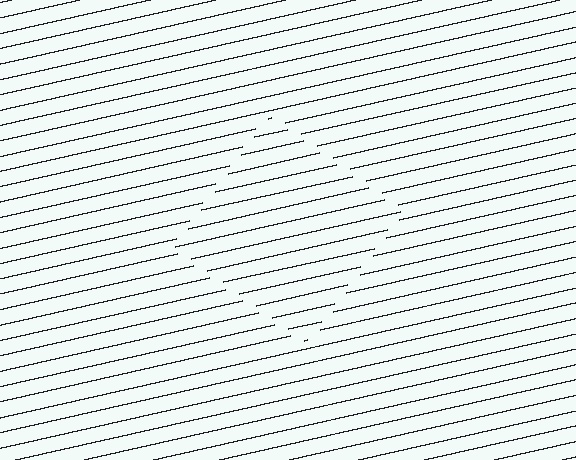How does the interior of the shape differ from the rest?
The interior of the shape contains the same grating, shifted by half a period — the contour is defined by the phase discontinuity where line-ends from the inner and outer gratings abut.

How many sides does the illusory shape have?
4 sides — the line-ends trace a square.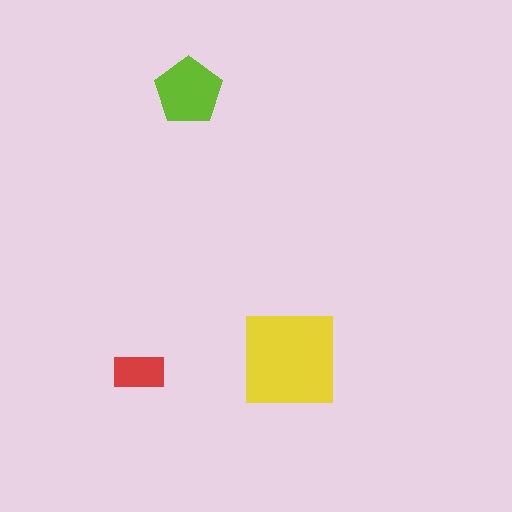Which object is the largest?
The yellow square.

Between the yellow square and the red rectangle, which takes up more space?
The yellow square.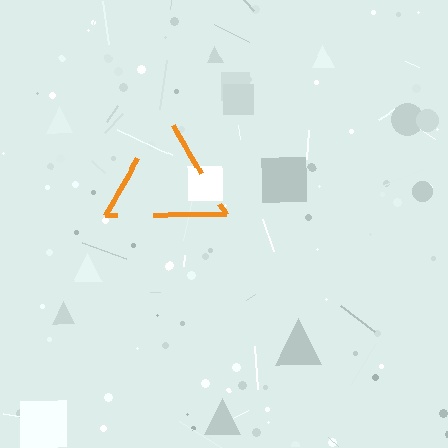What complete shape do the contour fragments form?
The contour fragments form a triangle.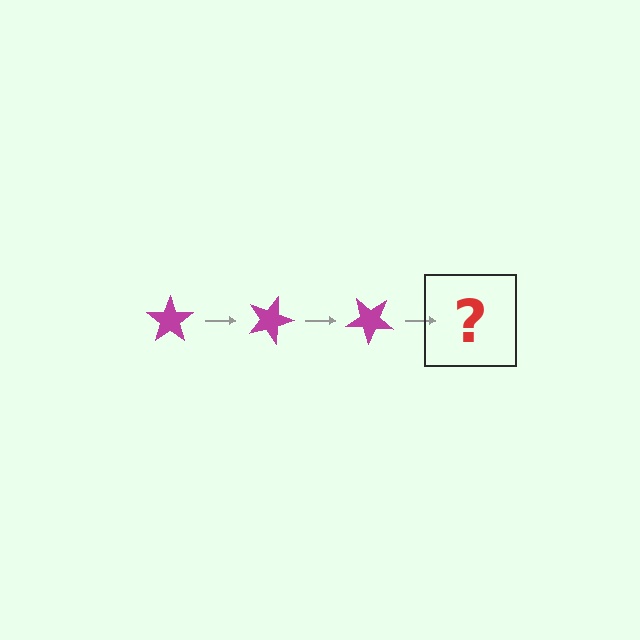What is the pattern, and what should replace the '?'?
The pattern is that the star rotates 20 degrees each step. The '?' should be a magenta star rotated 60 degrees.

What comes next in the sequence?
The next element should be a magenta star rotated 60 degrees.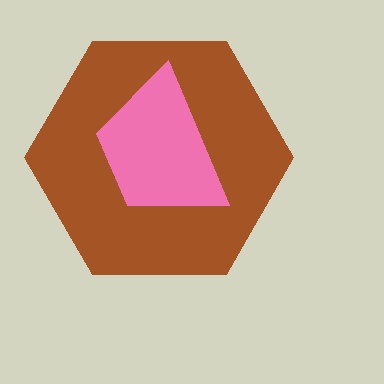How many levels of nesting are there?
2.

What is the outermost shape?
The brown hexagon.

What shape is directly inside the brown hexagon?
The pink trapezoid.